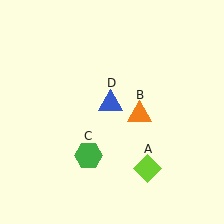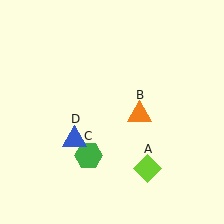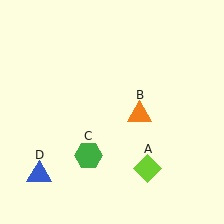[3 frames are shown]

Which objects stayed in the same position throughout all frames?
Lime diamond (object A) and orange triangle (object B) and green hexagon (object C) remained stationary.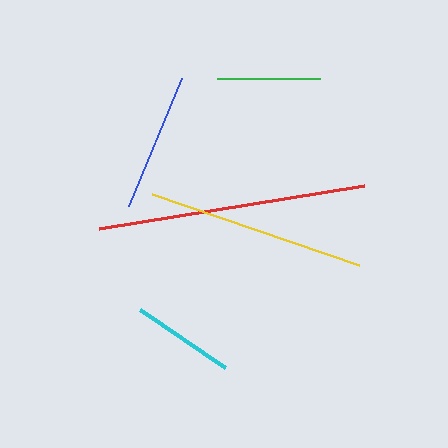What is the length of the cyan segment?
The cyan segment is approximately 103 pixels long.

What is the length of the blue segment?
The blue segment is approximately 138 pixels long.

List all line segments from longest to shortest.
From longest to shortest: red, yellow, blue, green, cyan.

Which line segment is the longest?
The red line is the longest at approximately 268 pixels.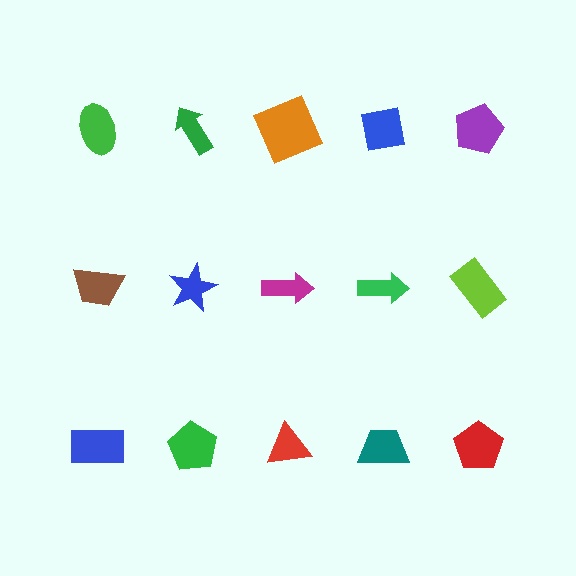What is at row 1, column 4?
A blue square.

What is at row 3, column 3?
A red triangle.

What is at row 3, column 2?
A green pentagon.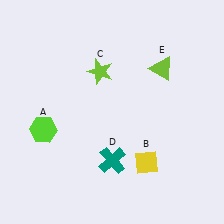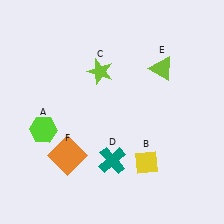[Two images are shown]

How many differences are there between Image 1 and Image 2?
There is 1 difference between the two images.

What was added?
An orange square (F) was added in Image 2.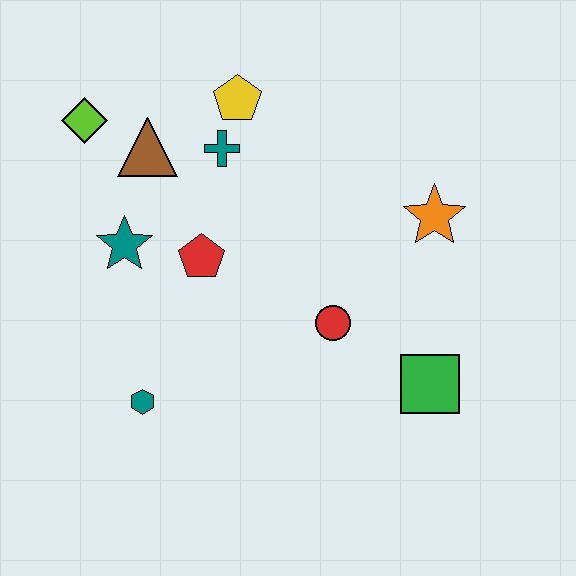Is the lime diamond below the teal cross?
No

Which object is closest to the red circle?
The green square is closest to the red circle.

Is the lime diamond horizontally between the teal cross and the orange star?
No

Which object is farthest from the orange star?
The lime diamond is farthest from the orange star.